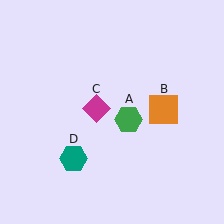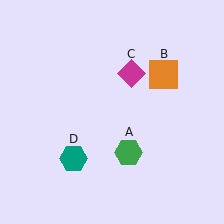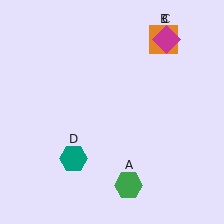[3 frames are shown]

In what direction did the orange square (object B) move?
The orange square (object B) moved up.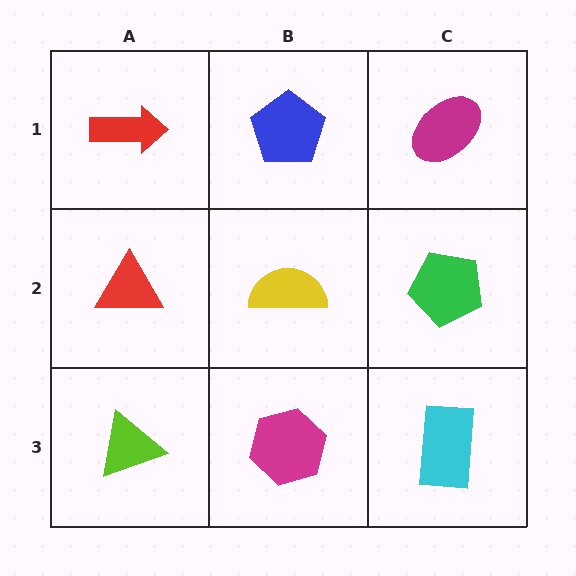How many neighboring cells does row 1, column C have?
2.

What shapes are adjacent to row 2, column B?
A blue pentagon (row 1, column B), a magenta hexagon (row 3, column B), a red triangle (row 2, column A), a green pentagon (row 2, column C).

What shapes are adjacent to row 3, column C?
A green pentagon (row 2, column C), a magenta hexagon (row 3, column B).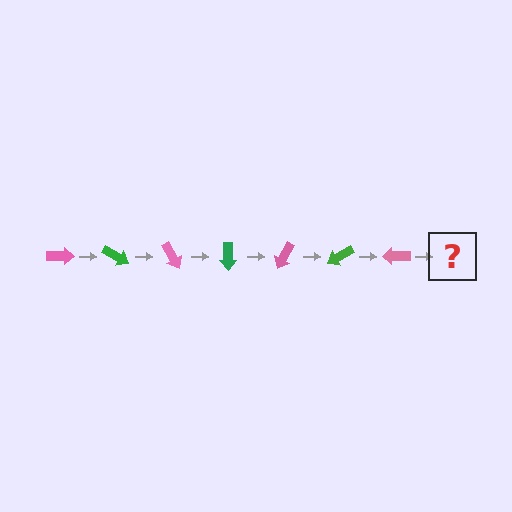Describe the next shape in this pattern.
It should be a green arrow, rotated 210 degrees from the start.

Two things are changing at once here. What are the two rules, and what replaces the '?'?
The two rules are that it rotates 30 degrees each step and the color cycles through pink and green. The '?' should be a green arrow, rotated 210 degrees from the start.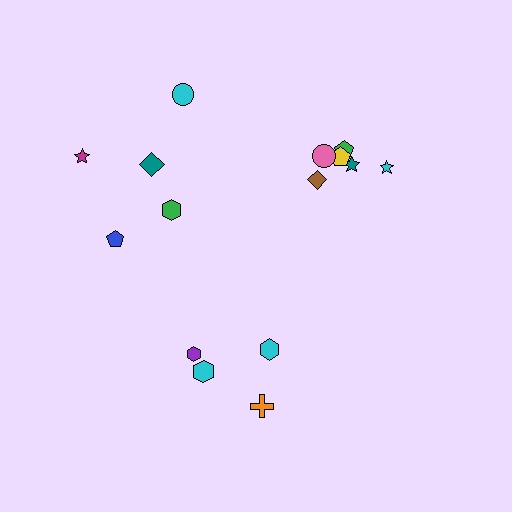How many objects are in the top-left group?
There are 5 objects.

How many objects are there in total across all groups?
There are 16 objects.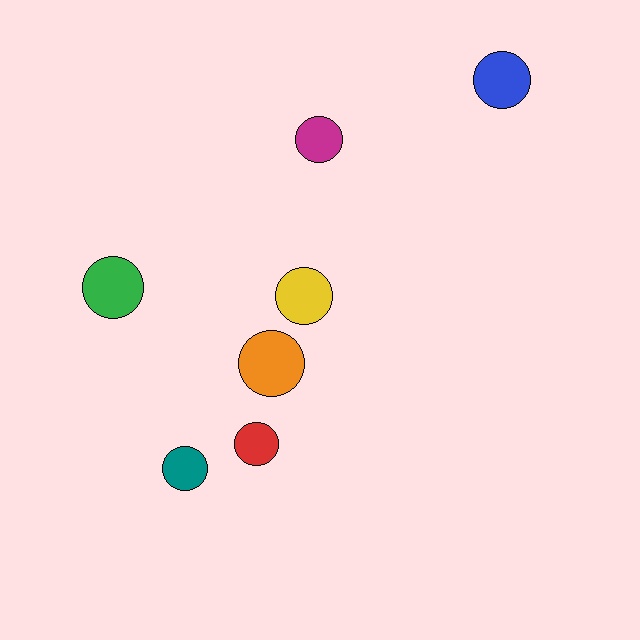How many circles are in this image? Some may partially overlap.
There are 7 circles.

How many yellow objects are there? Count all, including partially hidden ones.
There is 1 yellow object.